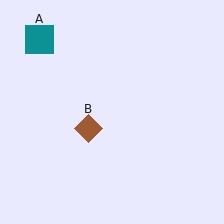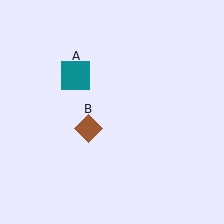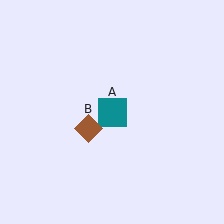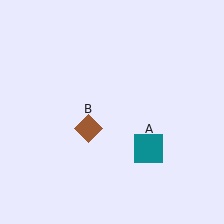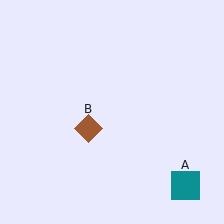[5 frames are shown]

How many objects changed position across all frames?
1 object changed position: teal square (object A).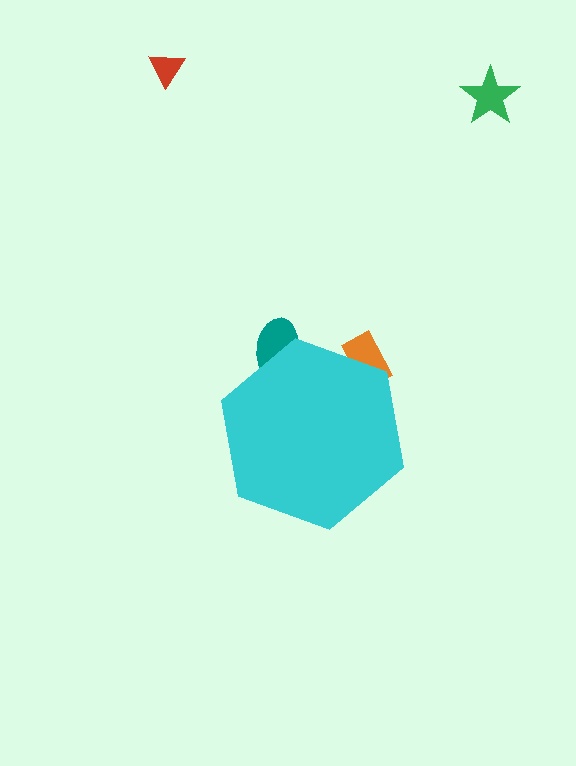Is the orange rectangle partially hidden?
Yes, the orange rectangle is partially hidden behind the cyan hexagon.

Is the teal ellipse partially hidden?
Yes, the teal ellipse is partially hidden behind the cyan hexagon.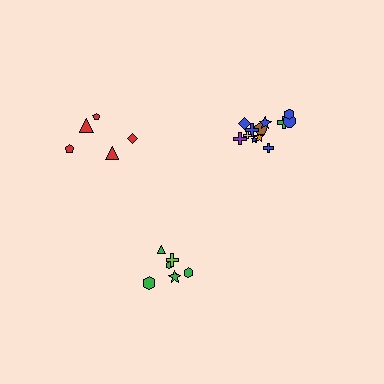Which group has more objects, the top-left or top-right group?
The top-right group.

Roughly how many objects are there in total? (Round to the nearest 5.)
Roughly 25 objects in total.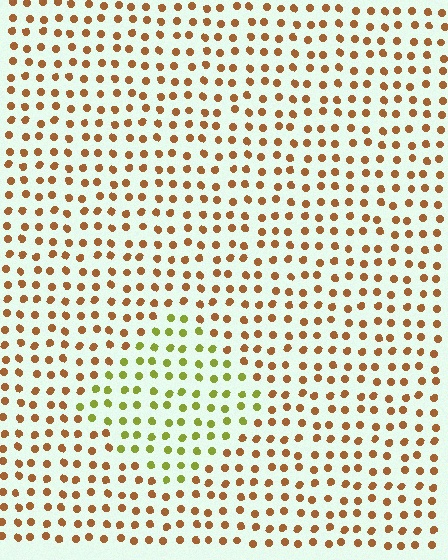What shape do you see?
I see a diamond.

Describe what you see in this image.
The image is filled with small brown elements in a uniform arrangement. A diamond-shaped region is visible where the elements are tinted to a slightly different hue, forming a subtle color boundary.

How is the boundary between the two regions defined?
The boundary is defined purely by a slight shift in hue (about 50 degrees). Spacing, size, and orientation are identical on both sides.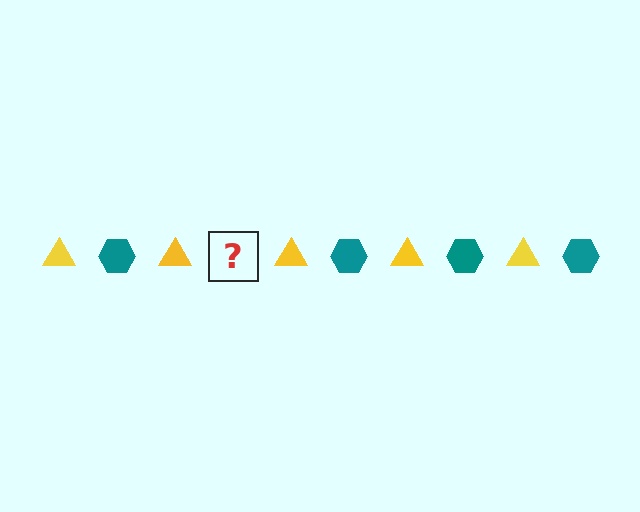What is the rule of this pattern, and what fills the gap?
The rule is that the pattern alternates between yellow triangle and teal hexagon. The gap should be filled with a teal hexagon.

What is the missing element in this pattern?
The missing element is a teal hexagon.